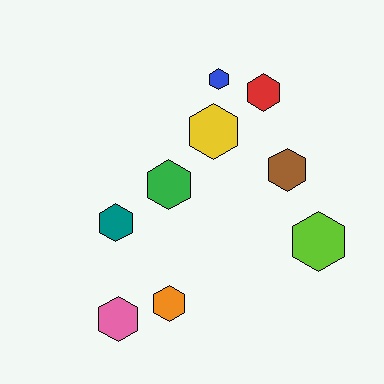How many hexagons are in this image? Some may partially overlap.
There are 9 hexagons.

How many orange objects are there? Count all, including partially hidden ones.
There is 1 orange object.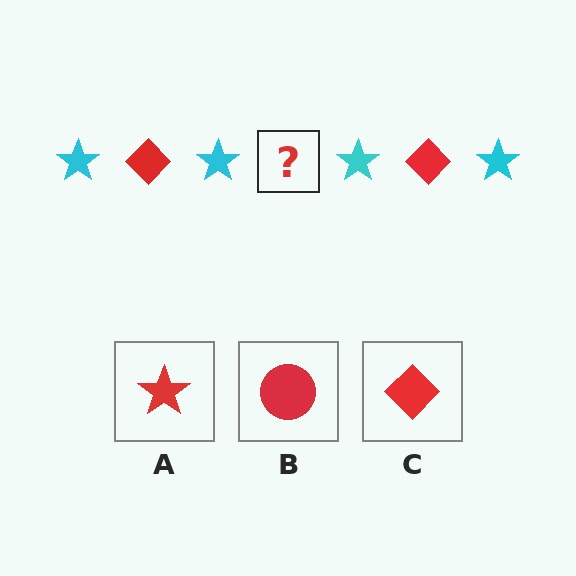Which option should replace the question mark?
Option C.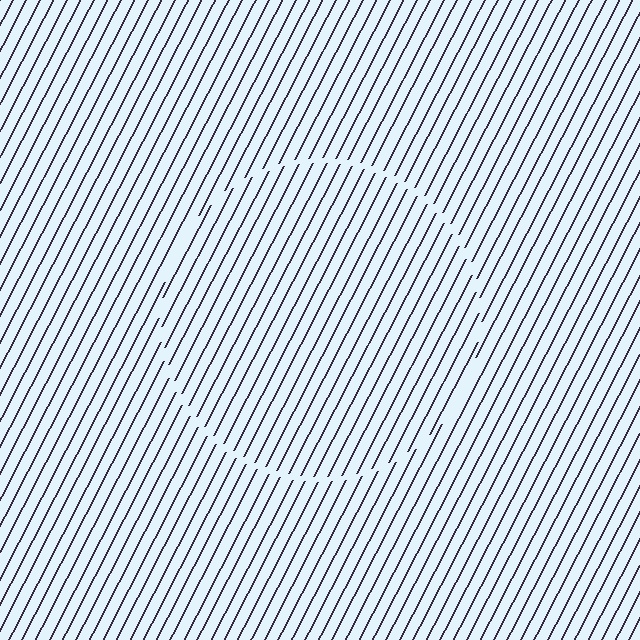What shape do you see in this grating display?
An illusory circle. The interior of the shape contains the same grating, shifted by half a period — the contour is defined by the phase discontinuity where line-ends from the inner and outer gratings abut.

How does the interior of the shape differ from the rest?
The interior of the shape contains the same grating, shifted by half a period — the contour is defined by the phase discontinuity where line-ends from the inner and outer gratings abut.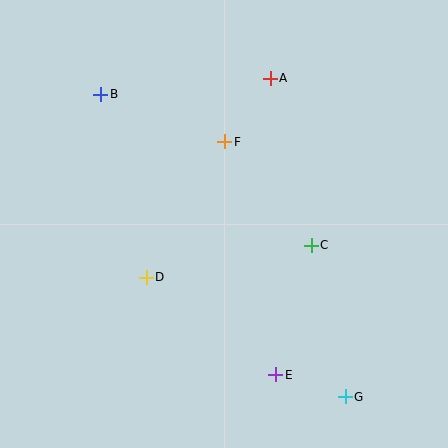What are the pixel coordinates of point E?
Point E is at (276, 375).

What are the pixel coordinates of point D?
Point D is at (146, 277).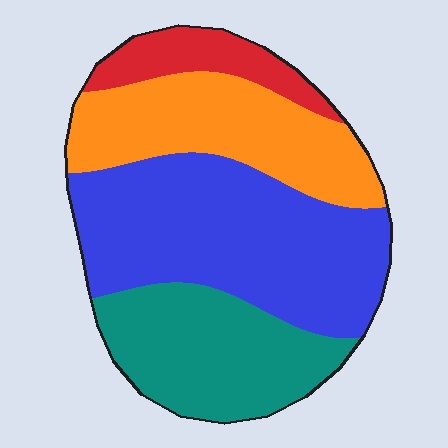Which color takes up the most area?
Blue, at roughly 40%.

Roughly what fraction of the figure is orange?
Orange covers about 25% of the figure.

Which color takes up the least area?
Red, at roughly 10%.